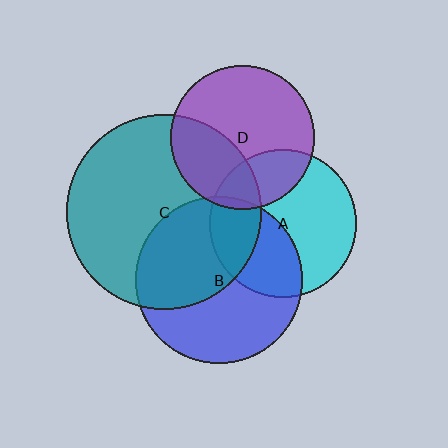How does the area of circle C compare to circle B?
Approximately 1.4 times.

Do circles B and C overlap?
Yes.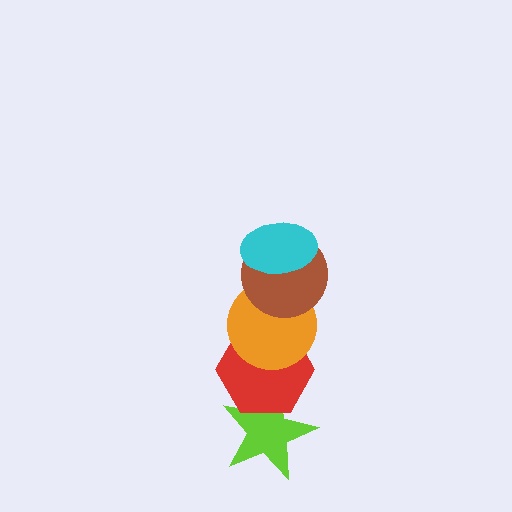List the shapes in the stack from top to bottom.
From top to bottom: the cyan ellipse, the brown circle, the orange circle, the red hexagon, the lime star.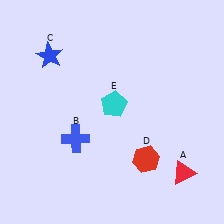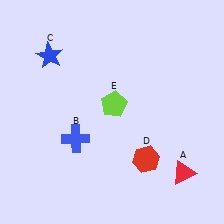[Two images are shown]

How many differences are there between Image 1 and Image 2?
There is 1 difference between the two images.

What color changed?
The pentagon (E) changed from cyan in Image 1 to lime in Image 2.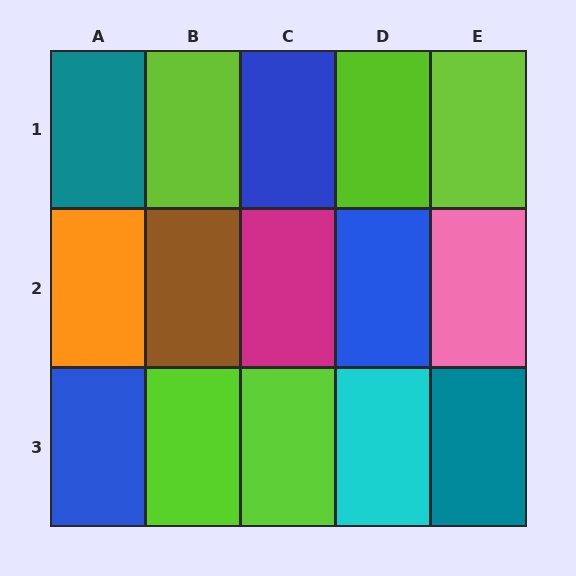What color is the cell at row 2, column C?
Magenta.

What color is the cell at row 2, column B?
Brown.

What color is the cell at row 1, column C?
Blue.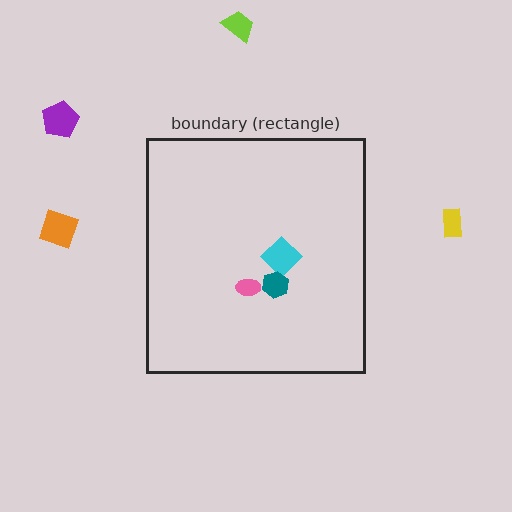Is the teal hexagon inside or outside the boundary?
Inside.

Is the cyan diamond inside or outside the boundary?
Inside.